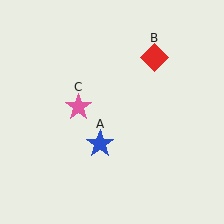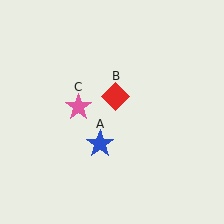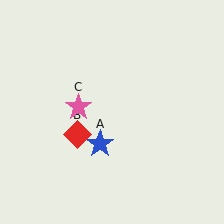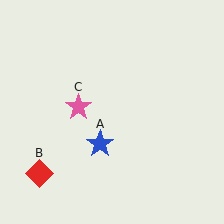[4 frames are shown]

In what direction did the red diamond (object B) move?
The red diamond (object B) moved down and to the left.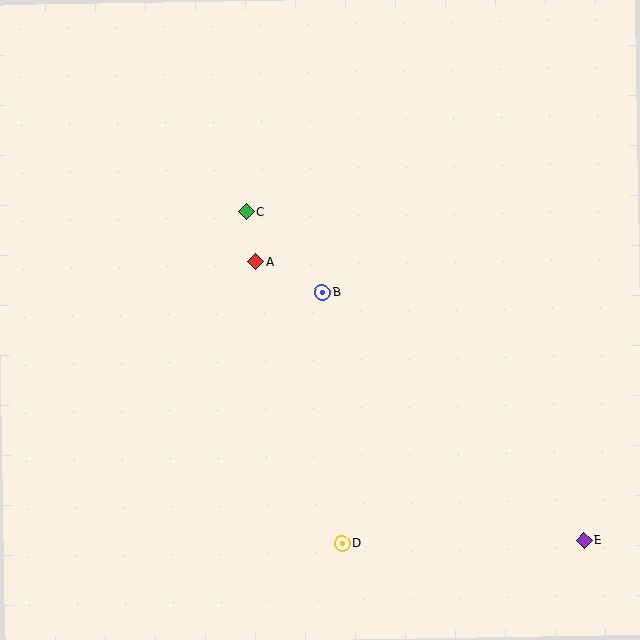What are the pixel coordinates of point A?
Point A is at (256, 262).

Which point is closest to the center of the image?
Point B at (322, 292) is closest to the center.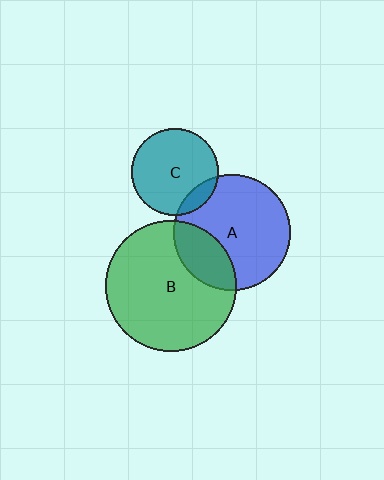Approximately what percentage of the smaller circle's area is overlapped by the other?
Approximately 25%.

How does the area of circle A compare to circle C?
Approximately 1.8 times.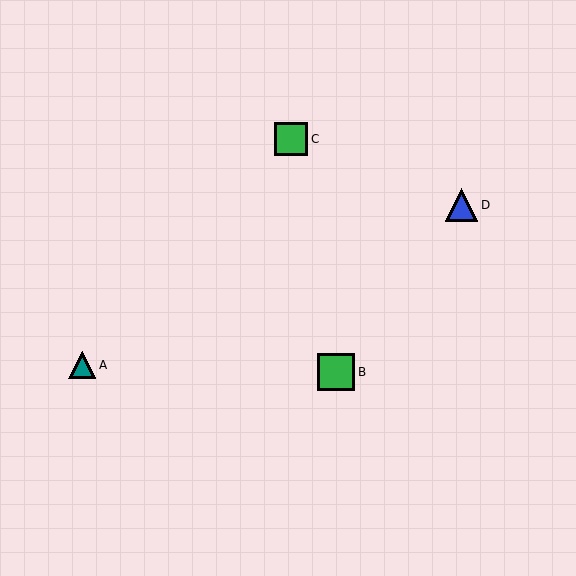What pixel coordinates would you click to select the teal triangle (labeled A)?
Click at (82, 365) to select the teal triangle A.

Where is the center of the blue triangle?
The center of the blue triangle is at (462, 205).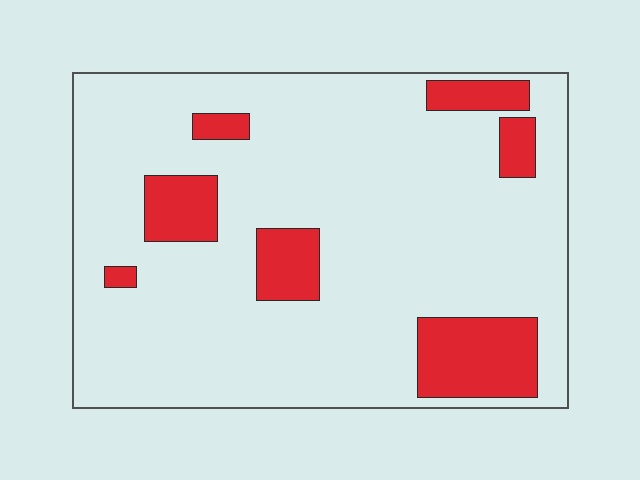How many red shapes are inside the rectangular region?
7.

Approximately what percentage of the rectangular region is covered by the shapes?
Approximately 15%.